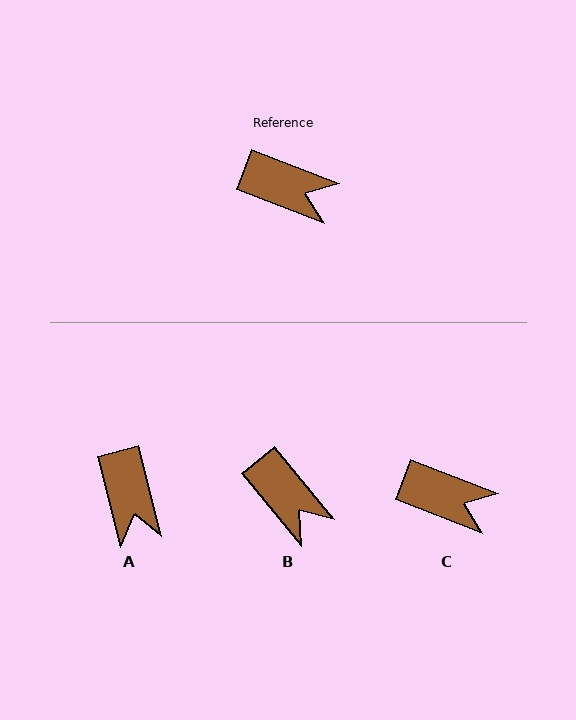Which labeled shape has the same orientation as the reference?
C.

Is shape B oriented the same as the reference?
No, it is off by about 29 degrees.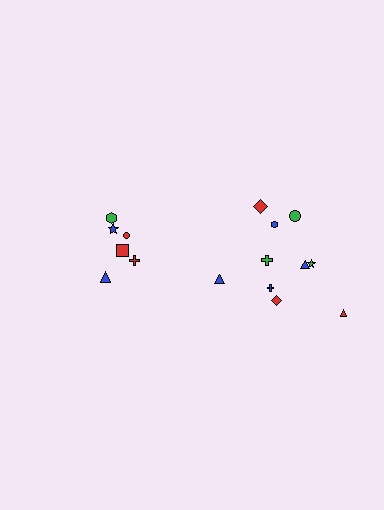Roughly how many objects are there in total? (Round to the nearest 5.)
Roughly 15 objects in total.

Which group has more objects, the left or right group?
The right group.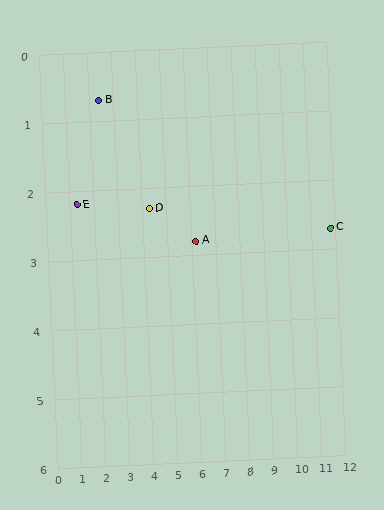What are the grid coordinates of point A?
Point A is at approximately (6.2, 2.8).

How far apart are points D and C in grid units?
Points D and C are about 7.5 grid units apart.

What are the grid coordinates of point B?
Point B is at approximately (2.4, 0.7).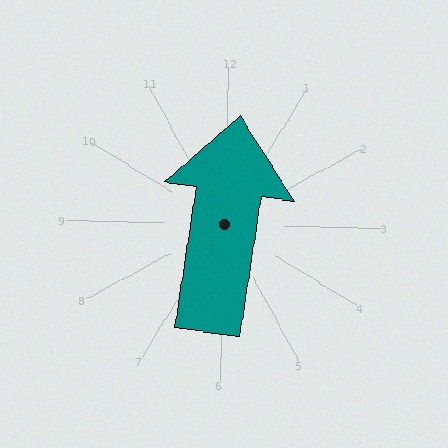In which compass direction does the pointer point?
North.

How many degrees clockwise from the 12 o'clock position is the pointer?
Approximately 7 degrees.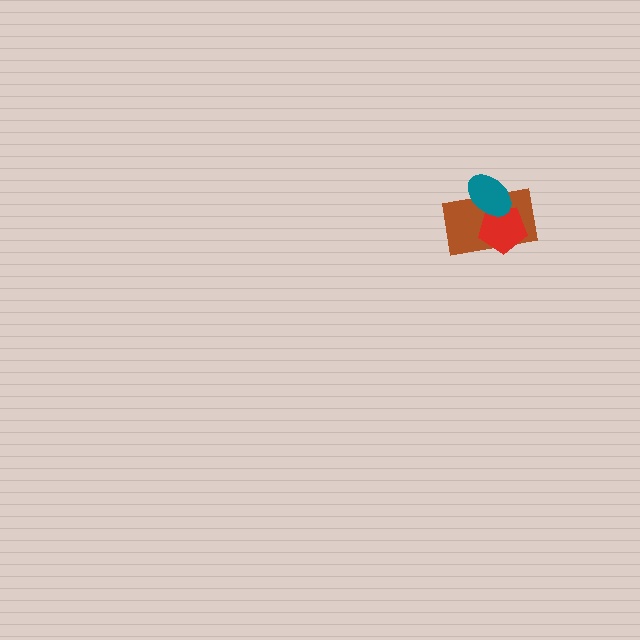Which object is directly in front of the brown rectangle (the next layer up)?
The red pentagon is directly in front of the brown rectangle.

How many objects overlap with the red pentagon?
2 objects overlap with the red pentagon.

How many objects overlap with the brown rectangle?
2 objects overlap with the brown rectangle.